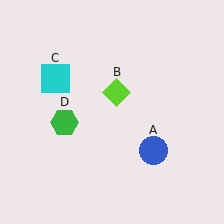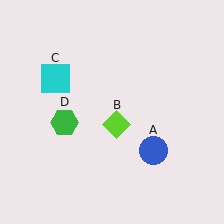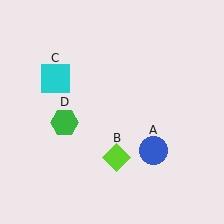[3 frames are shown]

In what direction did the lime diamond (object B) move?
The lime diamond (object B) moved down.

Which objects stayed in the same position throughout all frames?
Blue circle (object A) and cyan square (object C) and green hexagon (object D) remained stationary.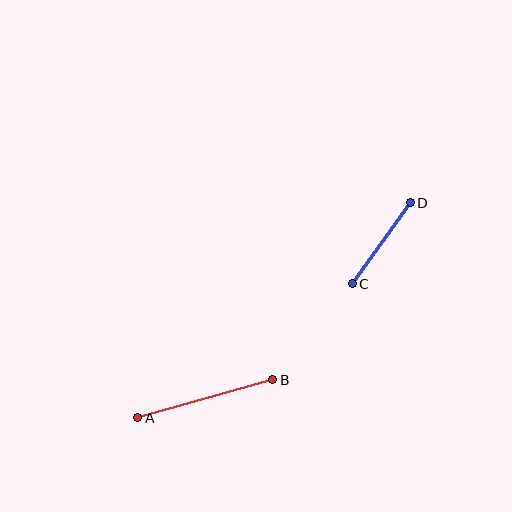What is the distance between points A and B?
The distance is approximately 140 pixels.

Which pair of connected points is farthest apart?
Points A and B are farthest apart.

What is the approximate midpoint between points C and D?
The midpoint is at approximately (381, 243) pixels.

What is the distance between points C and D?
The distance is approximately 100 pixels.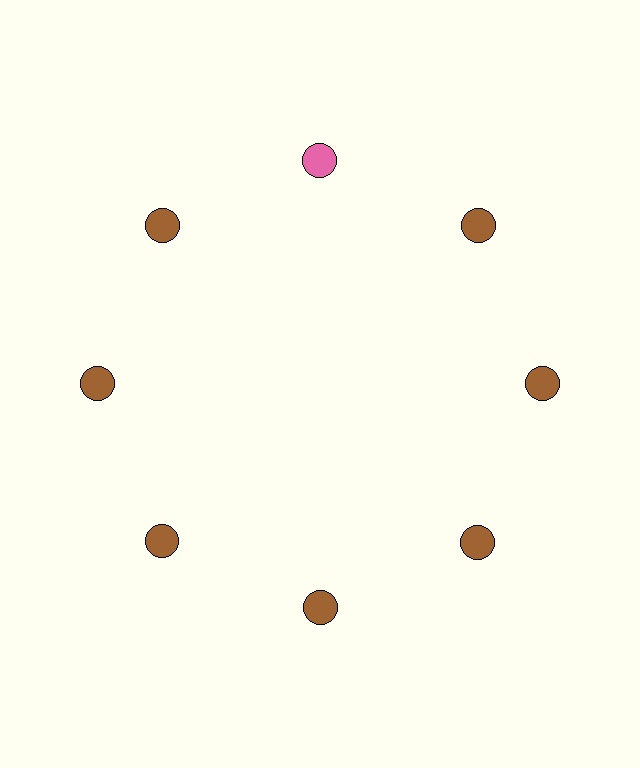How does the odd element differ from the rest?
It has a different color: pink instead of brown.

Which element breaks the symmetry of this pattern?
The pink circle at roughly the 12 o'clock position breaks the symmetry. All other shapes are brown circles.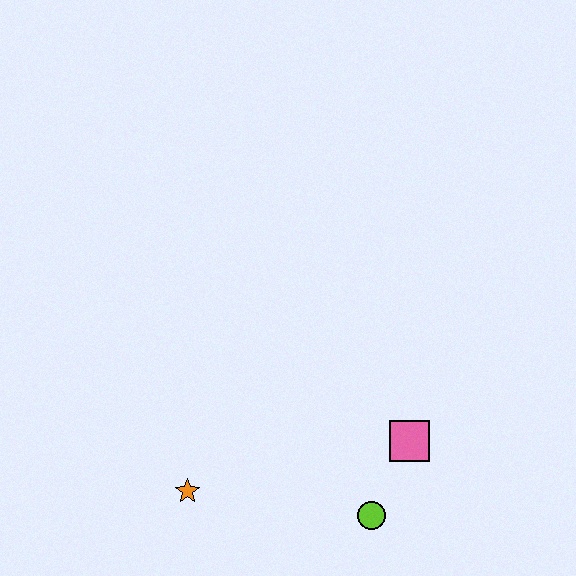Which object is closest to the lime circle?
The pink square is closest to the lime circle.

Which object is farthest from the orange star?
The pink square is farthest from the orange star.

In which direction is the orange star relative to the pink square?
The orange star is to the left of the pink square.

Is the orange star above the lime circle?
Yes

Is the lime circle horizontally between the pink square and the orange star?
Yes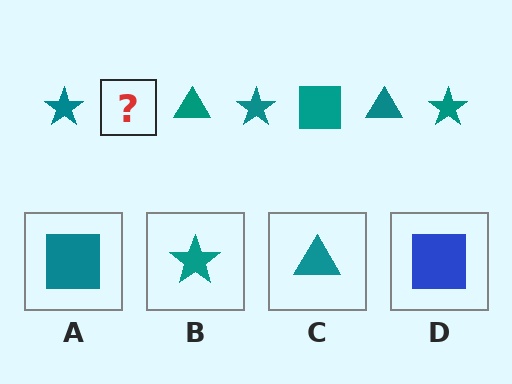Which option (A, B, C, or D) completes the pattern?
A.